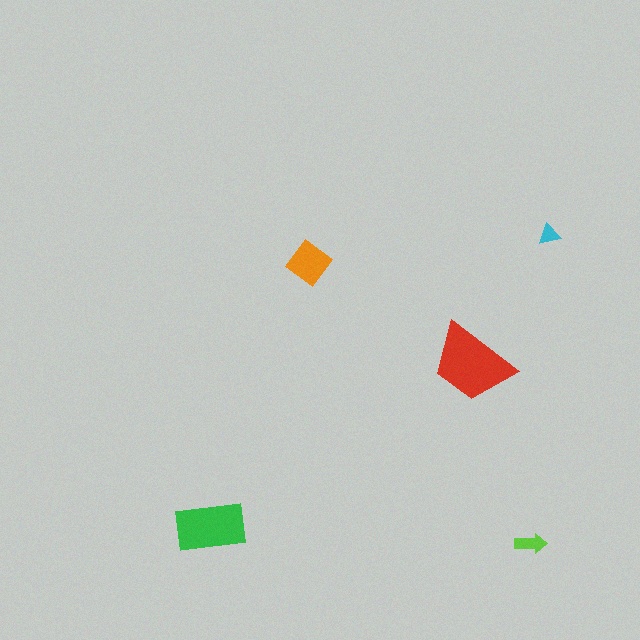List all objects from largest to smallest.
The red trapezoid, the green rectangle, the orange diamond, the lime arrow, the cyan triangle.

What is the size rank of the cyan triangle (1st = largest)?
5th.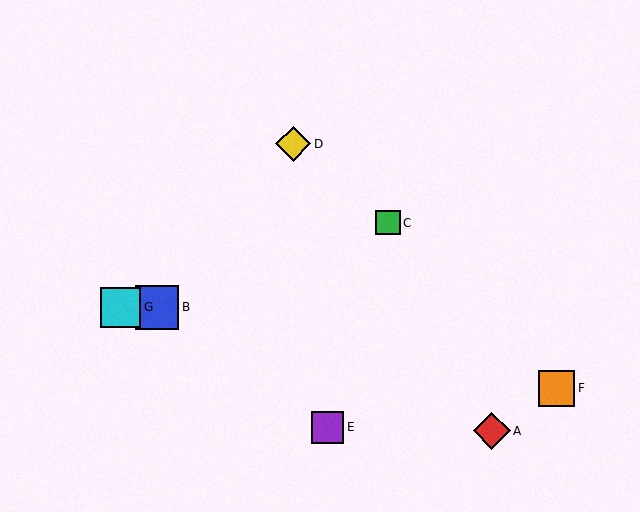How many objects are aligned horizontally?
2 objects (B, G) are aligned horizontally.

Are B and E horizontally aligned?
No, B is at y≈307 and E is at y≈427.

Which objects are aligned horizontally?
Objects B, G are aligned horizontally.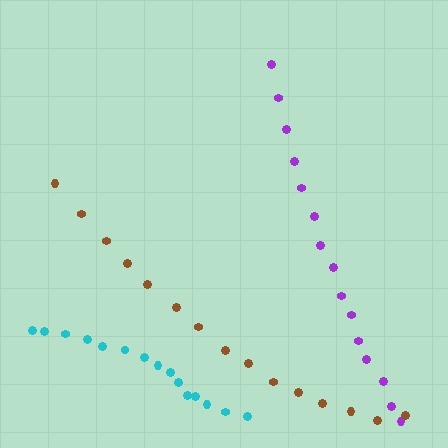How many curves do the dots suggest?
There are 3 distinct paths.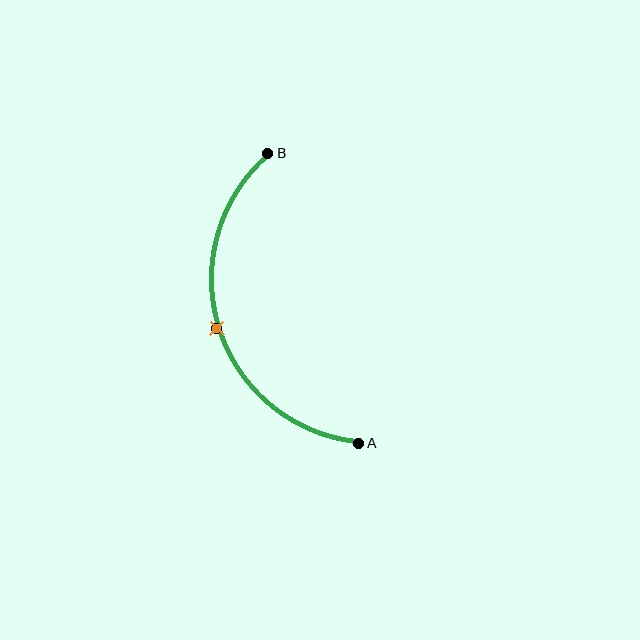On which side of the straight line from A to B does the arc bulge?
The arc bulges to the left of the straight line connecting A and B.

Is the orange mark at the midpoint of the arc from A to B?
Yes. The orange mark lies on the arc at equal arc-length from both A and B — it is the arc midpoint.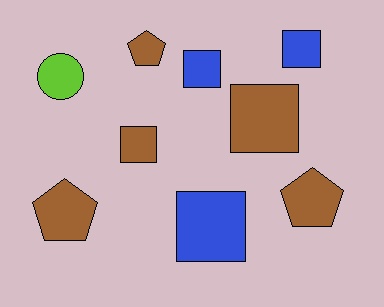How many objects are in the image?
There are 9 objects.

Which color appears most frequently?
Brown, with 5 objects.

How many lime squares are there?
There are no lime squares.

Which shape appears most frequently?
Square, with 5 objects.